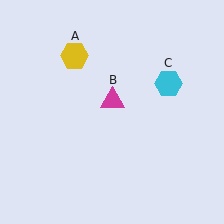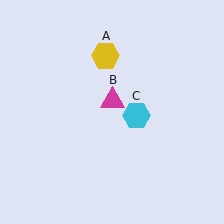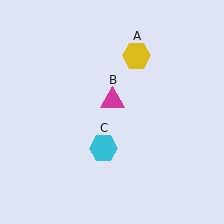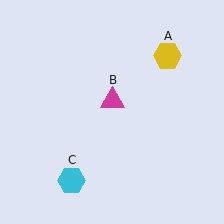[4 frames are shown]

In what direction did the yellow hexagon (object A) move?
The yellow hexagon (object A) moved right.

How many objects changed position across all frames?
2 objects changed position: yellow hexagon (object A), cyan hexagon (object C).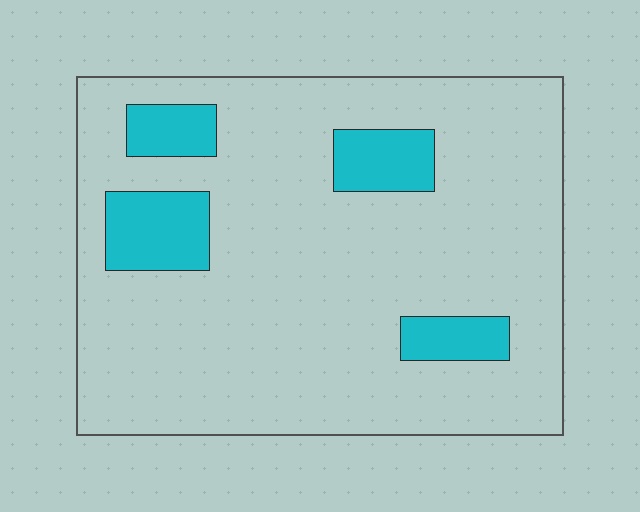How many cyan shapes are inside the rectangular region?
4.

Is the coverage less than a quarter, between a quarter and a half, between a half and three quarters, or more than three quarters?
Less than a quarter.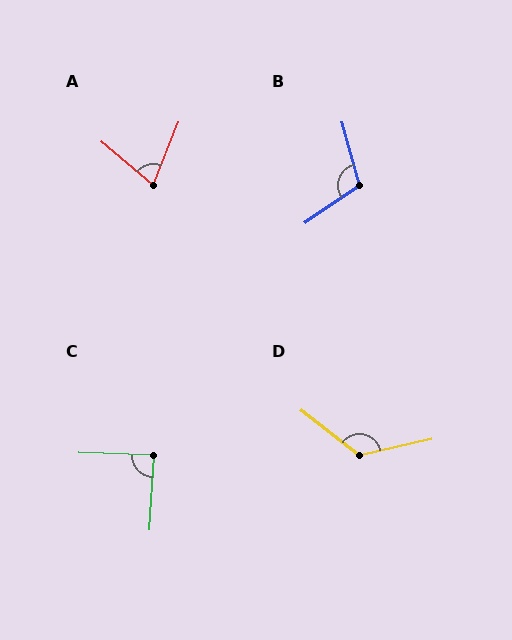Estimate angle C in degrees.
Approximately 89 degrees.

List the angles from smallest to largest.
A (72°), C (89°), B (109°), D (130°).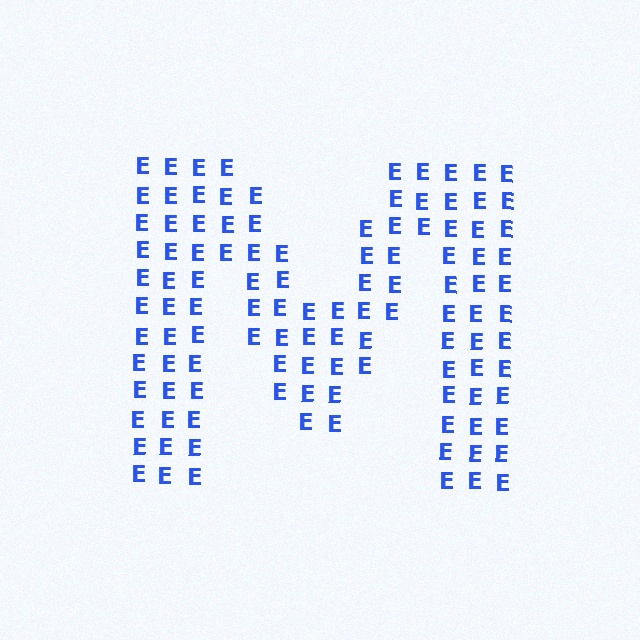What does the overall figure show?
The overall figure shows the letter M.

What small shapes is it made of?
It is made of small letter E's.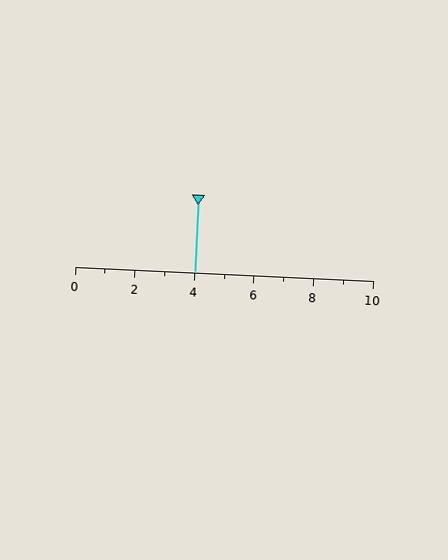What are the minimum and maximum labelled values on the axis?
The axis runs from 0 to 10.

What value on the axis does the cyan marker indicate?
The marker indicates approximately 4.